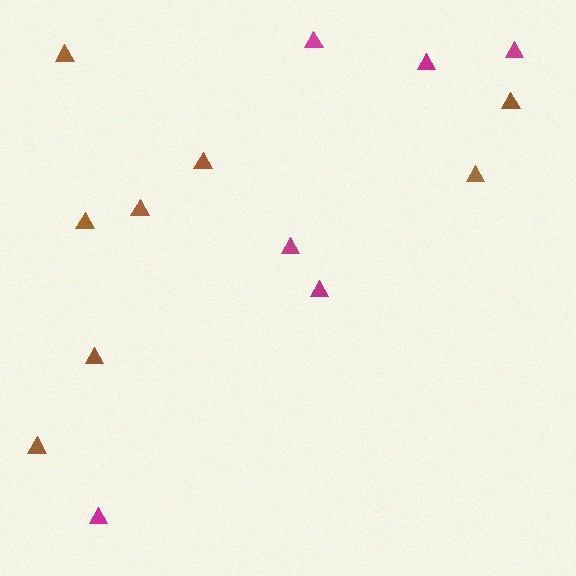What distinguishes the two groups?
There are 2 groups: one group of magenta triangles (6) and one group of brown triangles (8).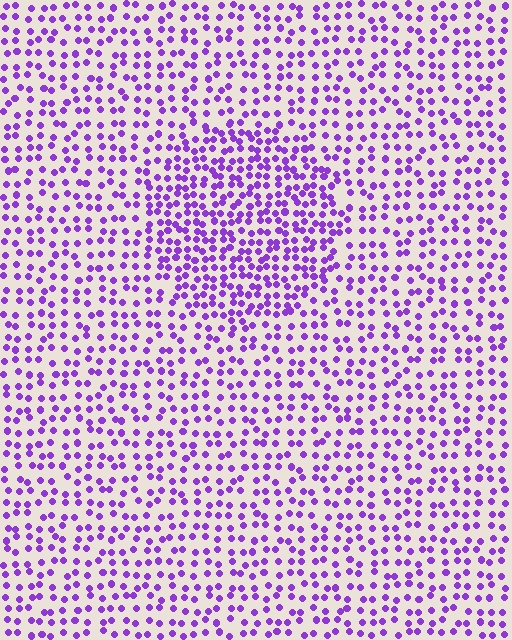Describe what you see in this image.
The image contains small purple elements arranged at two different densities. A circle-shaped region is visible where the elements are more densely packed than the surrounding area.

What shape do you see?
I see a circle.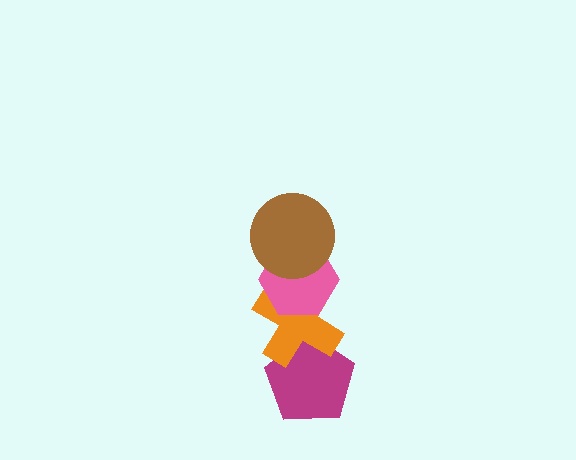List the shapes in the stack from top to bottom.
From top to bottom: the brown circle, the pink hexagon, the orange cross, the magenta pentagon.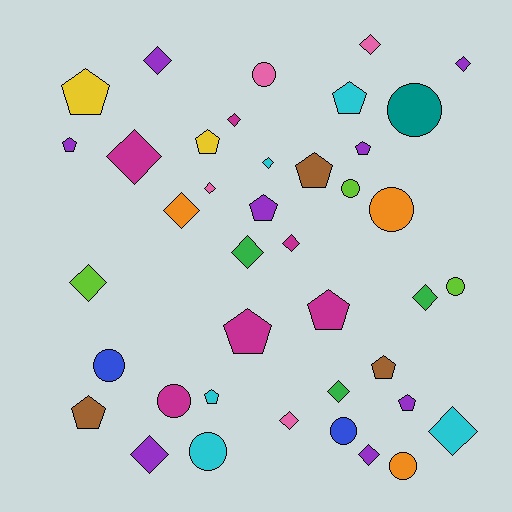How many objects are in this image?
There are 40 objects.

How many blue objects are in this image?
There are 2 blue objects.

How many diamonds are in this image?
There are 17 diamonds.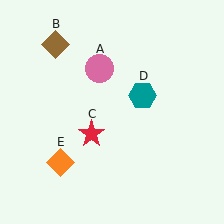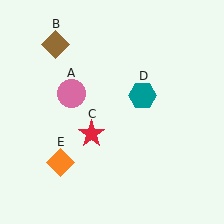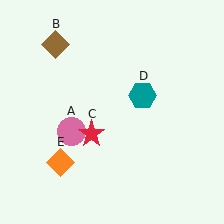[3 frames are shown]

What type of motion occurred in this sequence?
The pink circle (object A) rotated counterclockwise around the center of the scene.